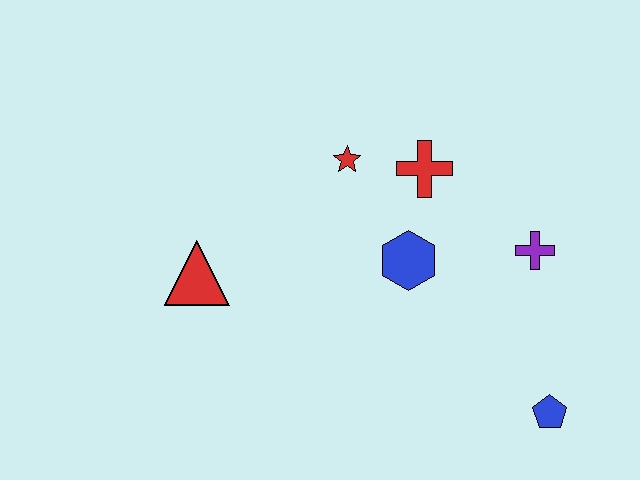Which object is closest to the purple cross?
The blue hexagon is closest to the purple cross.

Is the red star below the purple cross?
No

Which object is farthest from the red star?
The blue pentagon is farthest from the red star.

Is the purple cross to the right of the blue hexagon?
Yes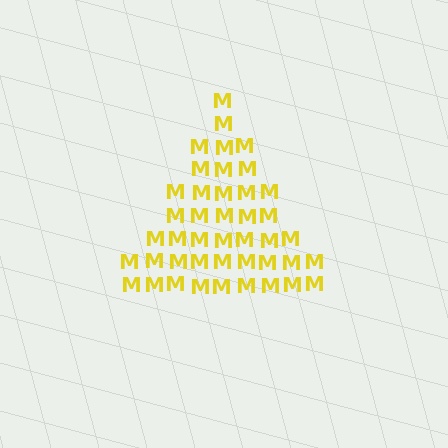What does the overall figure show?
The overall figure shows a triangle.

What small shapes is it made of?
It is made of small letter M's.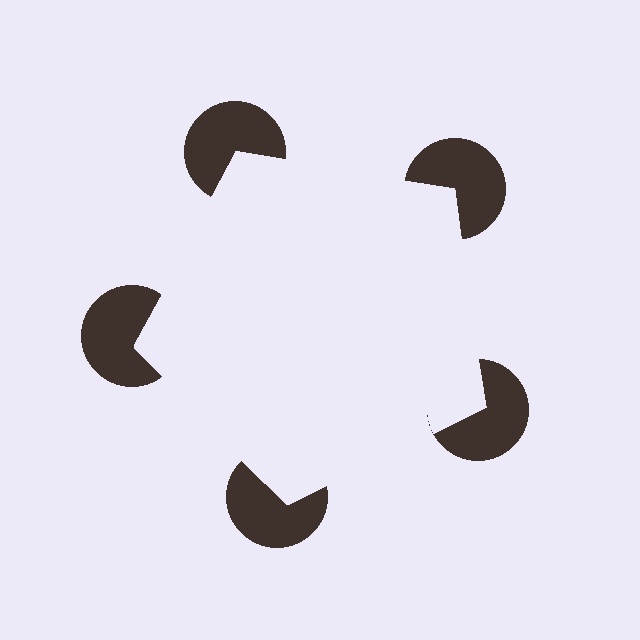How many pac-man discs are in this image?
There are 5 — one at each vertex of the illusory pentagon.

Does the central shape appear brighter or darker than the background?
It typically appears slightly brighter than the background, even though no actual brightness change is drawn.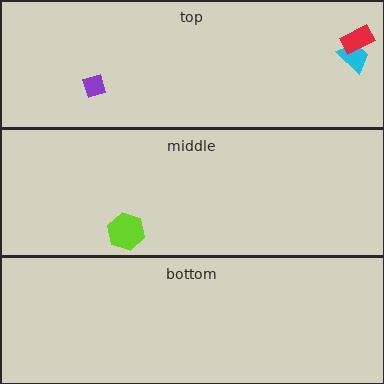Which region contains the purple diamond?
The top region.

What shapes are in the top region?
The cyan trapezoid, the purple diamond, the red rectangle.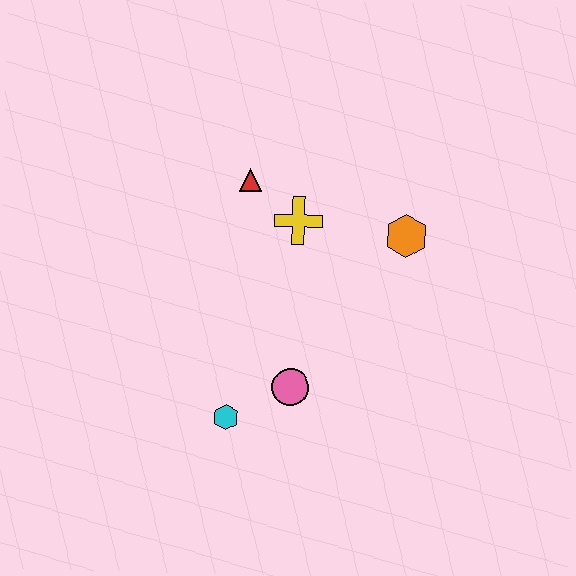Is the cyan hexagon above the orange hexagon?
No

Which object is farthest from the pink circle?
The red triangle is farthest from the pink circle.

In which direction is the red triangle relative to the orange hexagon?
The red triangle is to the left of the orange hexagon.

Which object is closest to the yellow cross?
The red triangle is closest to the yellow cross.